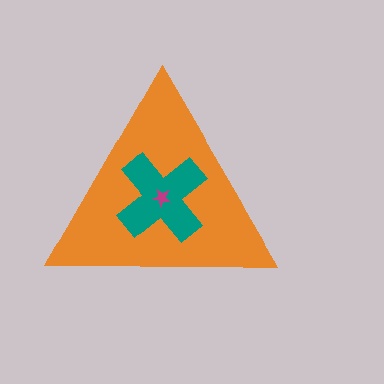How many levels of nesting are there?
3.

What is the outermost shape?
The orange triangle.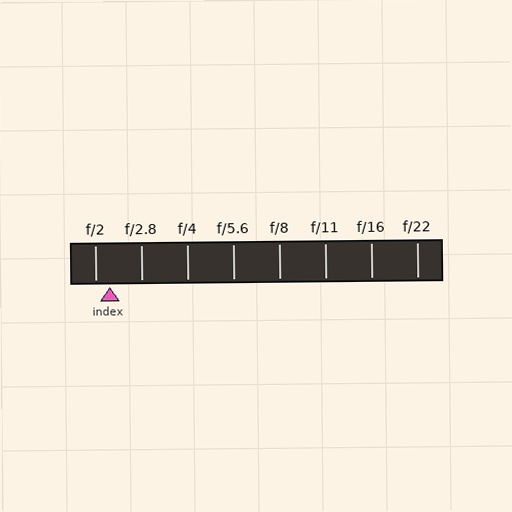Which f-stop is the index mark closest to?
The index mark is closest to f/2.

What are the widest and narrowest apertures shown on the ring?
The widest aperture shown is f/2 and the narrowest is f/22.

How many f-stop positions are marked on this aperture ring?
There are 8 f-stop positions marked.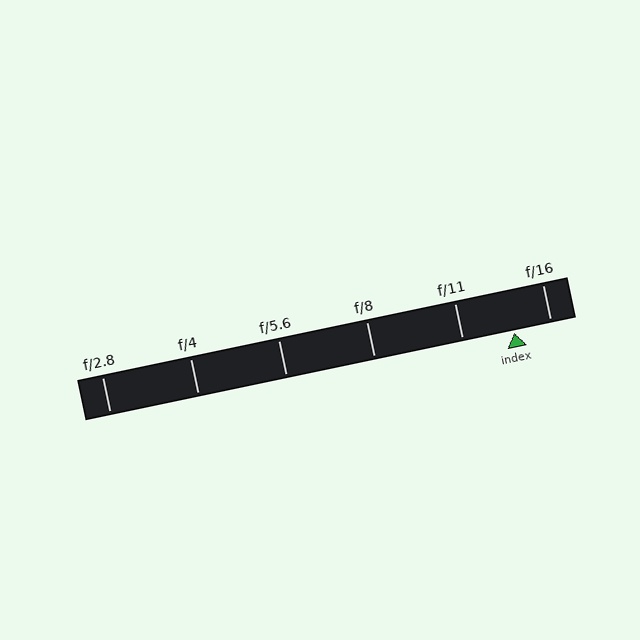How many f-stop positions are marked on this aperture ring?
There are 6 f-stop positions marked.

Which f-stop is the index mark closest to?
The index mark is closest to f/16.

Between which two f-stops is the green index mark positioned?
The index mark is between f/11 and f/16.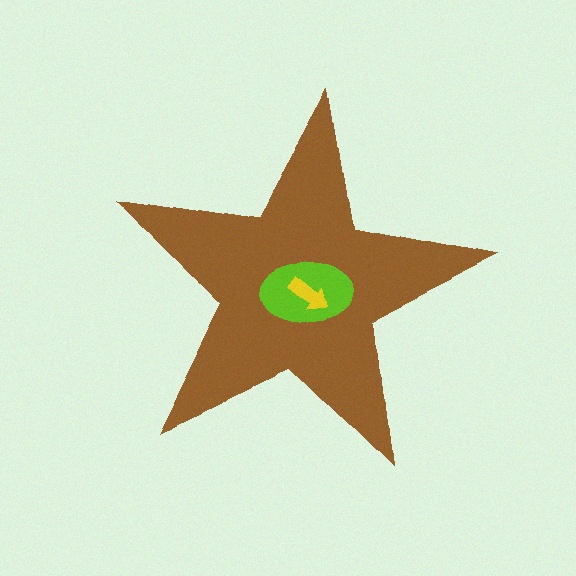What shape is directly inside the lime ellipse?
The yellow arrow.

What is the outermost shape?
The brown star.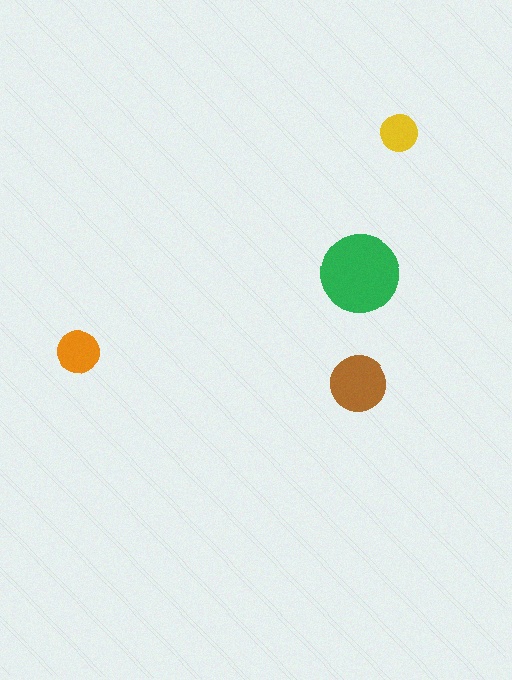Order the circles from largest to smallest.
the green one, the brown one, the orange one, the yellow one.